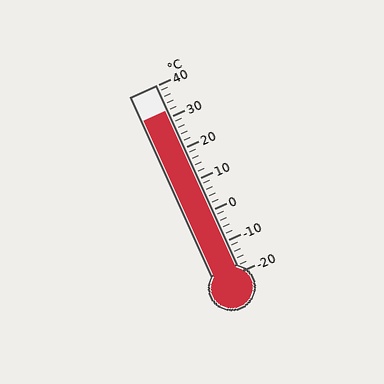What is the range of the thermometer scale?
The thermometer scale ranges from -20°C to 40°C.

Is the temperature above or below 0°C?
The temperature is above 0°C.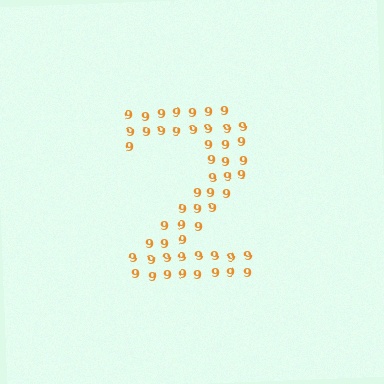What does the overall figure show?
The overall figure shows the digit 2.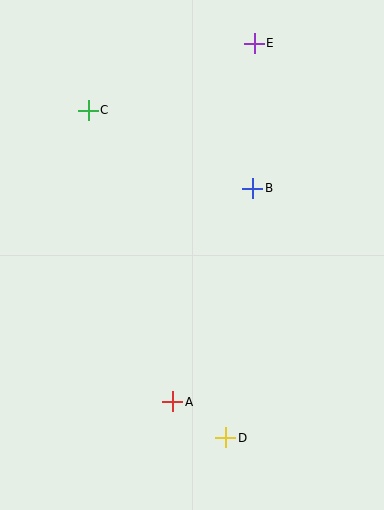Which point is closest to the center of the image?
Point B at (253, 188) is closest to the center.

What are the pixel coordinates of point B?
Point B is at (253, 188).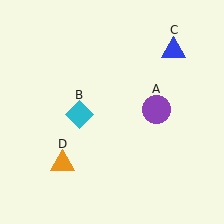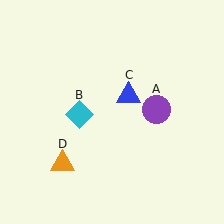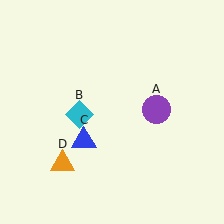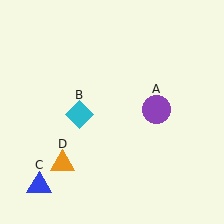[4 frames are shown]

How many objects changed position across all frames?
1 object changed position: blue triangle (object C).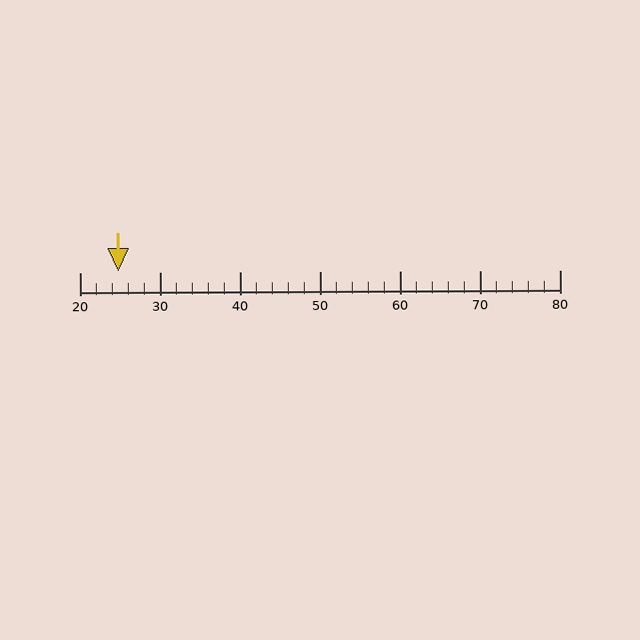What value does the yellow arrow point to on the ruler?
The yellow arrow points to approximately 25.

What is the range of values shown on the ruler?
The ruler shows values from 20 to 80.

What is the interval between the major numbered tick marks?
The major tick marks are spaced 10 units apart.